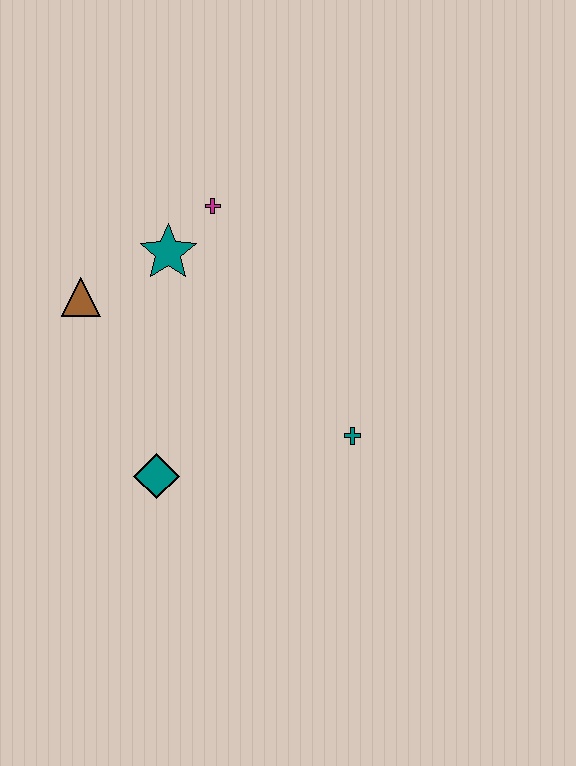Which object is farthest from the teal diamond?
The magenta cross is farthest from the teal diamond.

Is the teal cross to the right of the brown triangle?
Yes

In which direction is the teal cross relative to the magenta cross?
The teal cross is below the magenta cross.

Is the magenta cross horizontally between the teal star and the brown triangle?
No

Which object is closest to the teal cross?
The teal diamond is closest to the teal cross.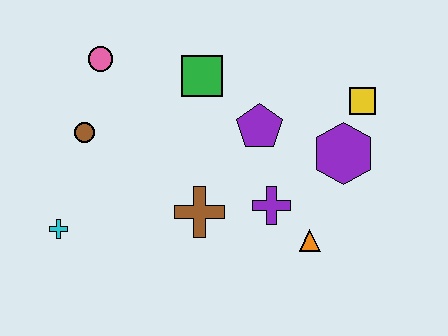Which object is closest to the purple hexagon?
The yellow square is closest to the purple hexagon.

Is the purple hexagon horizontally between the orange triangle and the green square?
No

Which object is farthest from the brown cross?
The yellow square is farthest from the brown cross.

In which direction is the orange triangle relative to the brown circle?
The orange triangle is to the right of the brown circle.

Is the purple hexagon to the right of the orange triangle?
Yes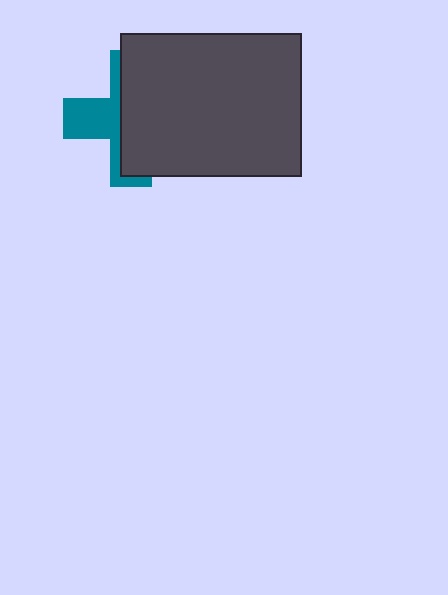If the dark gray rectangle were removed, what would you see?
You would see the complete teal cross.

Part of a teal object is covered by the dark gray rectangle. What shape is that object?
It is a cross.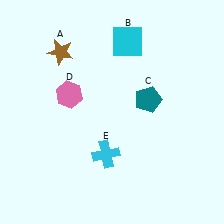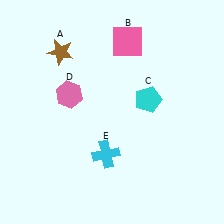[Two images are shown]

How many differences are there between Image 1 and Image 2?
There are 2 differences between the two images.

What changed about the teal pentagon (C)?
In Image 1, C is teal. In Image 2, it changed to cyan.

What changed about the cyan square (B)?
In Image 1, B is cyan. In Image 2, it changed to pink.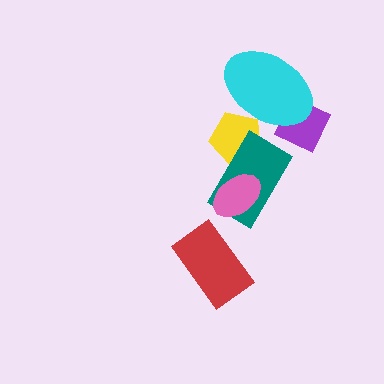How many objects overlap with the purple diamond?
1 object overlaps with the purple diamond.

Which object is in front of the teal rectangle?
The pink ellipse is in front of the teal rectangle.